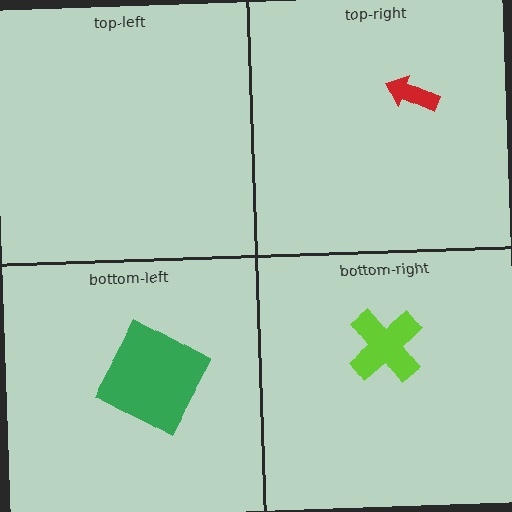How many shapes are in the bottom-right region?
1.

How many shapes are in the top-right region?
1.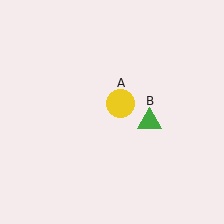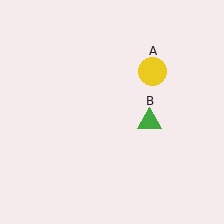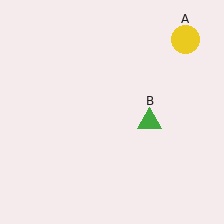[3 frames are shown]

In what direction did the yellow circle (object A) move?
The yellow circle (object A) moved up and to the right.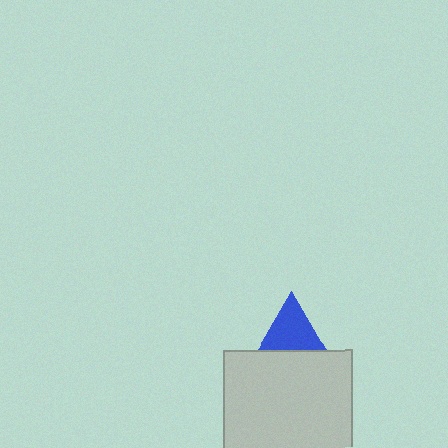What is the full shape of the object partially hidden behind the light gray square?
The partially hidden object is a blue triangle.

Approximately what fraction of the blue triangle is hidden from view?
Roughly 41% of the blue triangle is hidden behind the light gray square.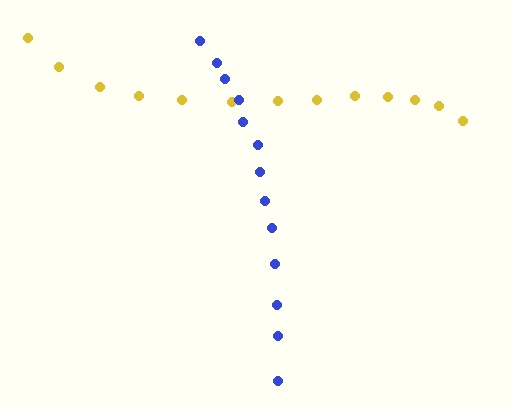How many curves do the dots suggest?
There are 2 distinct paths.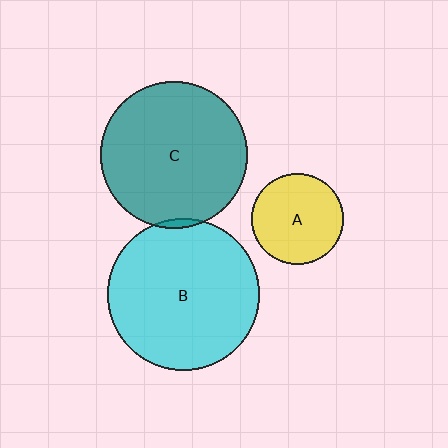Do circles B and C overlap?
Yes.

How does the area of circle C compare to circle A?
Approximately 2.6 times.